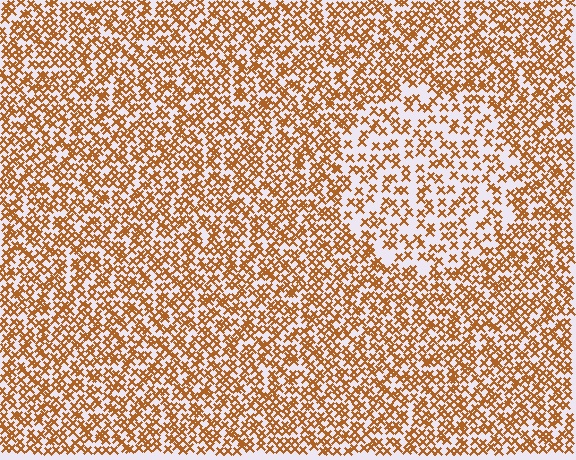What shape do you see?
I see a circle.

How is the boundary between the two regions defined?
The boundary is defined by a change in element density (approximately 1.8x ratio). All elements are the same color, size, and shape.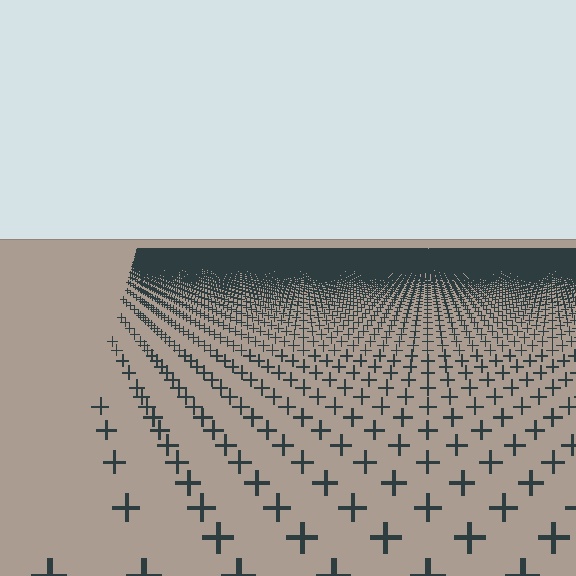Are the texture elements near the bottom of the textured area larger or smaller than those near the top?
Larger. Near the bottom, elements are closer to the viewer and appear at a bigger on-screen size.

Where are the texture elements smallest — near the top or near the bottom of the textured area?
Near the top.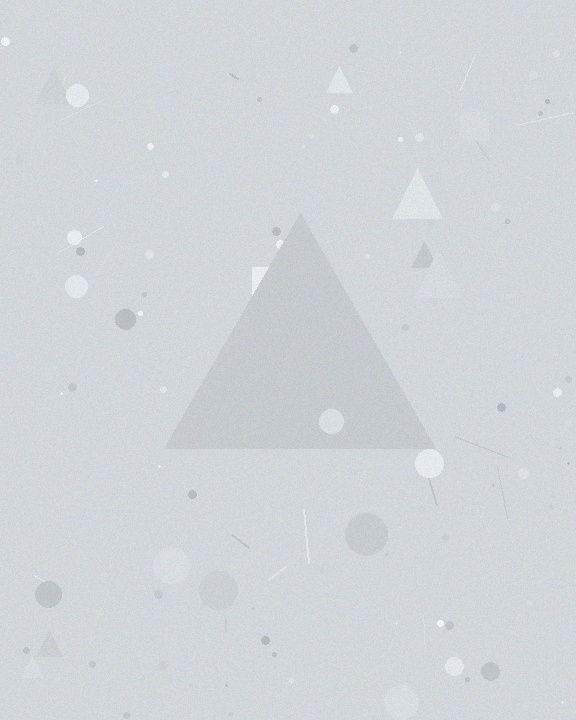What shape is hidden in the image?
A triangle is hidden in the image.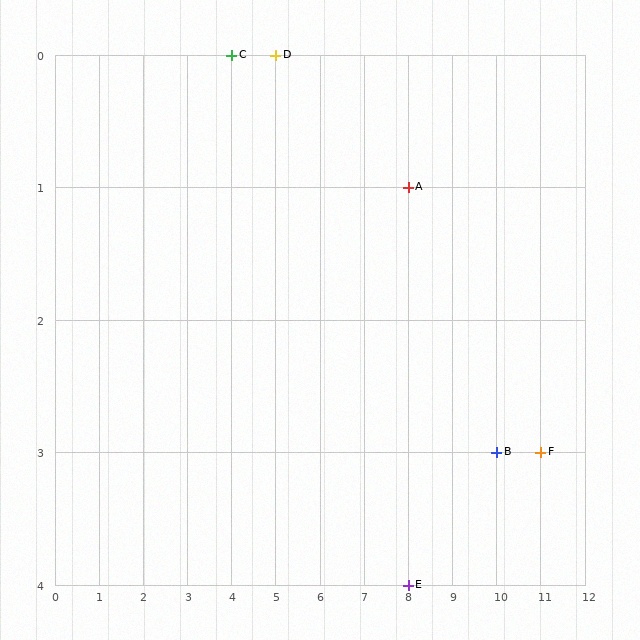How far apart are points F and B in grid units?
Points F and B are 1 column apart.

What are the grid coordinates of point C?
Point C is at grid coordinates (4, 0).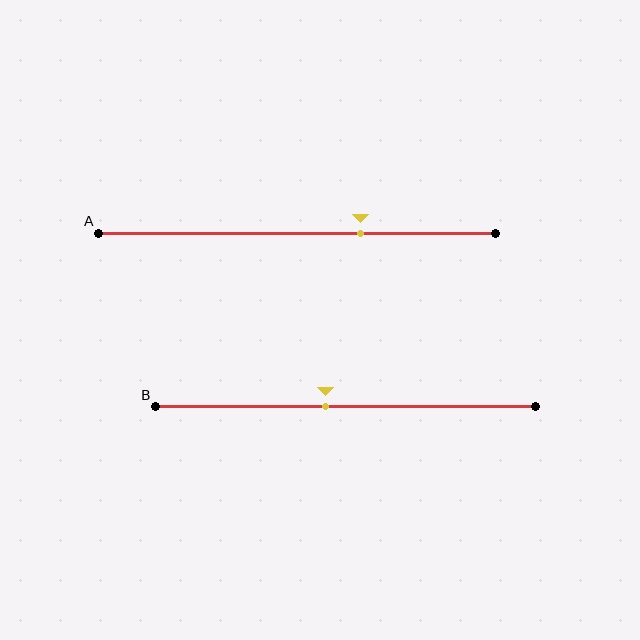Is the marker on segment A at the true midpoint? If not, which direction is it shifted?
No, the marker on segment A is shifted to the right by about 16% of the segment length.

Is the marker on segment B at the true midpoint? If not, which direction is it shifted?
No, the marker on segment B is shifted to the left by about 5% of the segment length.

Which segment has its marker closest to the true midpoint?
Segment B has its marker closest to the true midpoint.